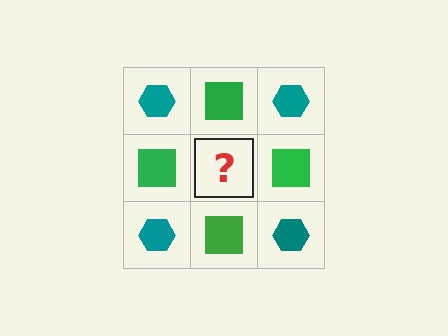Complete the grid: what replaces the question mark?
The question mark should be replaced with a teal hexagon.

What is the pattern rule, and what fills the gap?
The rule is that it alternates teal hexagon and green square in a checkerboard pattern. The gap should be filled with a teal hexagon.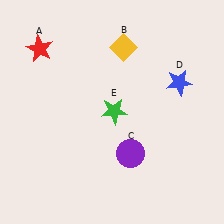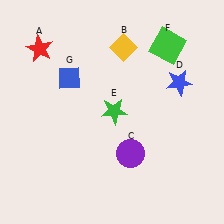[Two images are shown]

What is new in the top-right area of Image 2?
A green square (F) was added in the top-right area of Image 2.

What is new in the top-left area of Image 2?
A blue diamond (G) was added in the top-left area of Image 2.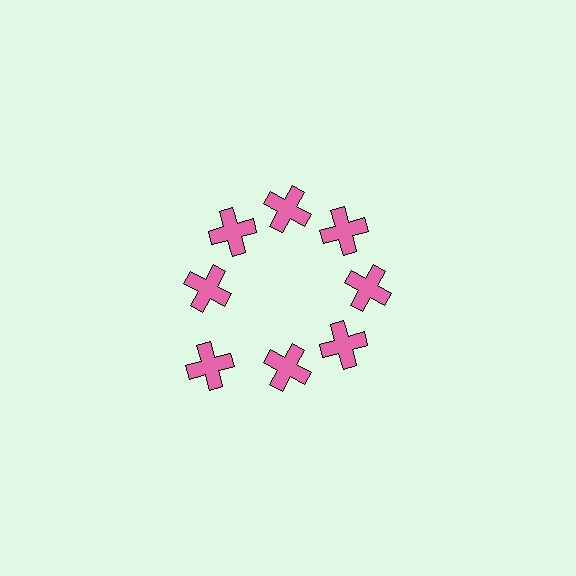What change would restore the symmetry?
The symmetry would be restored by moving it inward, back onto the ring so that all 8 crosses sit at equal angles and equal distance from the center.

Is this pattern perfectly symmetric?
No. The 8 pink crosses are arranged in a ring, but one element near the 8 o'clock position is pushed outward from the center, breaking the 8-fold rotational symmetry.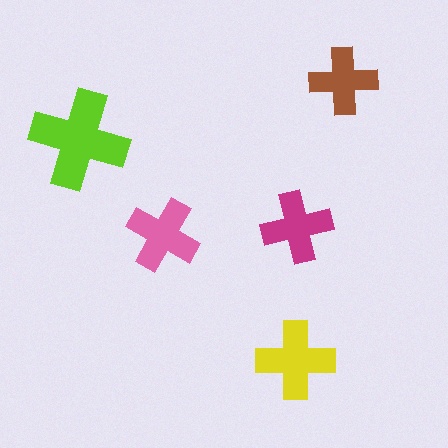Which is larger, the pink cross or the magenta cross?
The pink one.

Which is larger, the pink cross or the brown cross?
The pink one.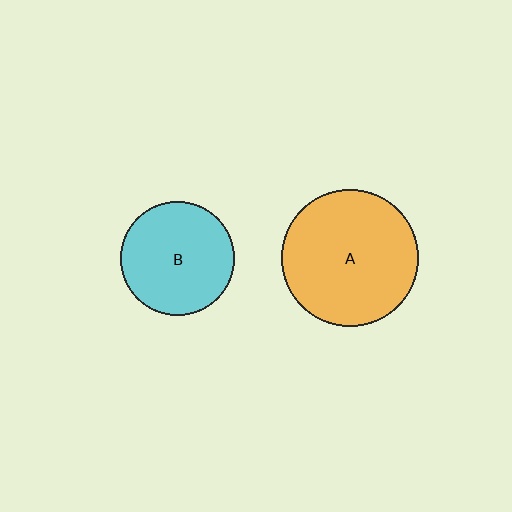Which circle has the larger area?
Circle A (orange).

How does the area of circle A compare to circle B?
Approximately 1.4 times.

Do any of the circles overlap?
No, none of the circles overlap.